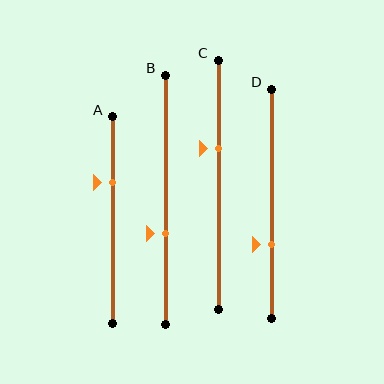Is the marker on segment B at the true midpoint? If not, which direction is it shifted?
No, the marker on segment B is shifted downward by about 14% of the segment length.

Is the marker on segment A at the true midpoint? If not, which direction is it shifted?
No, the marker on segment A is shifted upward by about 18% of the segment length.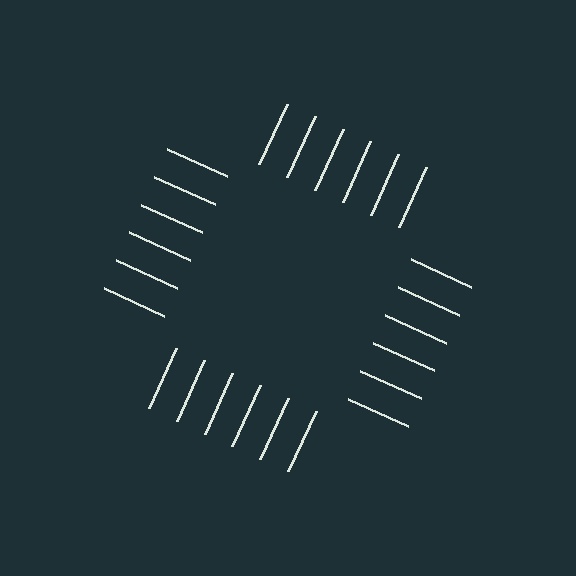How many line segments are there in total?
24 — 6 along each of the 4 edges.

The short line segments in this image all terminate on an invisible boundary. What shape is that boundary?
An illusory square — the line segments terminate on its edges but no continuous stroke is drawn.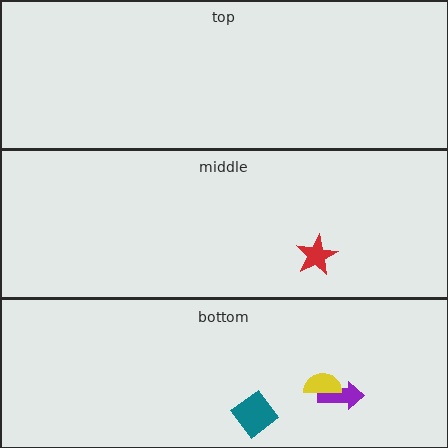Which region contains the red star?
The middle region.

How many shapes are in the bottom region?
3.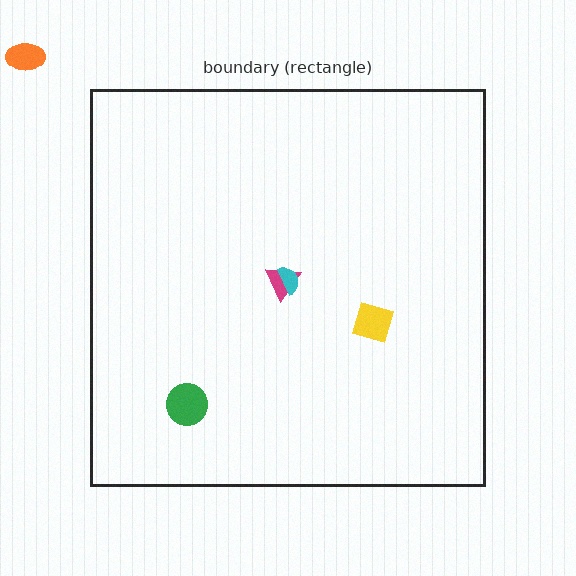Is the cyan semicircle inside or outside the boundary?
Inside.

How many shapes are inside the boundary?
4 inside, 1 outside.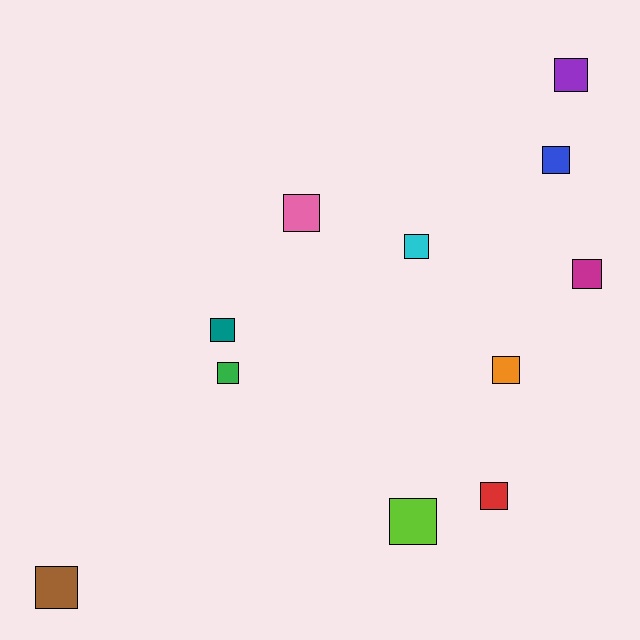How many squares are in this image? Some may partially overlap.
There are 11 squares.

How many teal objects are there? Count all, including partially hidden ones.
There is 1 teal object.